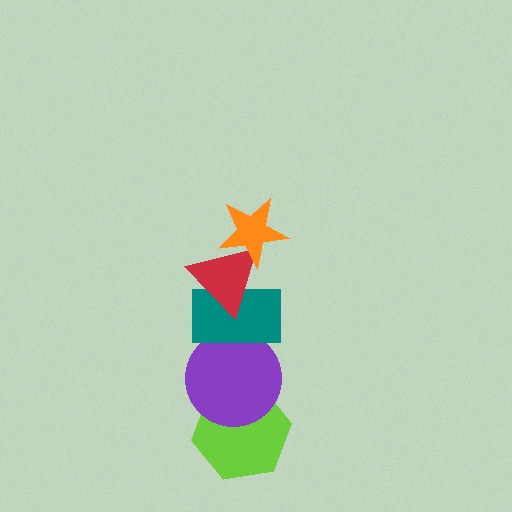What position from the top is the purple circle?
The purple circle is 4th from the top.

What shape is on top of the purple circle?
The teal rectangle is on top of the purple circle.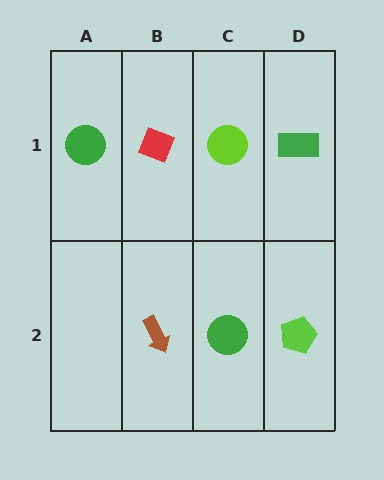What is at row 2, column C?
A green circle.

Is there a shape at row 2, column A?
No, that cell is empty.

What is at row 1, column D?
A green rectangle.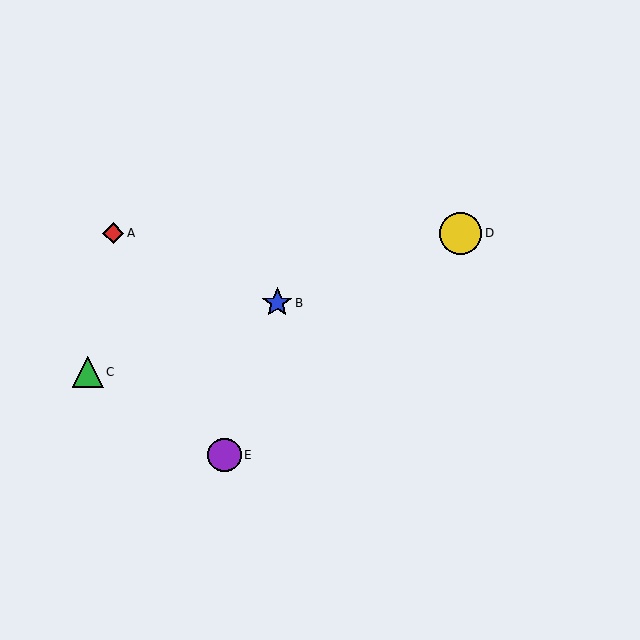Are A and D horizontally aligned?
Yes, both are at y≈233.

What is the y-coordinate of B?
Object B is at y≈303.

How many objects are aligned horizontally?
2 objects (A, D) are aligned horizontally.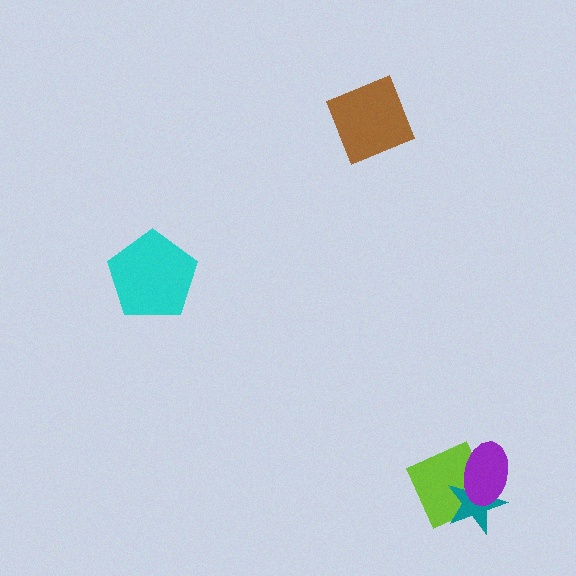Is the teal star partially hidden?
Yes, it is partially covered by another shape.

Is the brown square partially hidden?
No, no other shape covers it.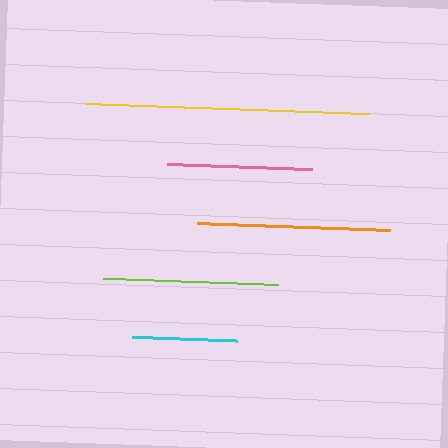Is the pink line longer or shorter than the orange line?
The orange line is longer than the pink line.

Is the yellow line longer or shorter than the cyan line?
The yellow line is longer than the cyan line.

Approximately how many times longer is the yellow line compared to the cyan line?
The yellow line is approximately 2.7 times the length of the cyan line.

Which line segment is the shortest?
The cyan line is the shortest at approximately 105 pixels.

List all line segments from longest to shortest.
From longest to shortest: yellow, orange, lime, pink, cyan.